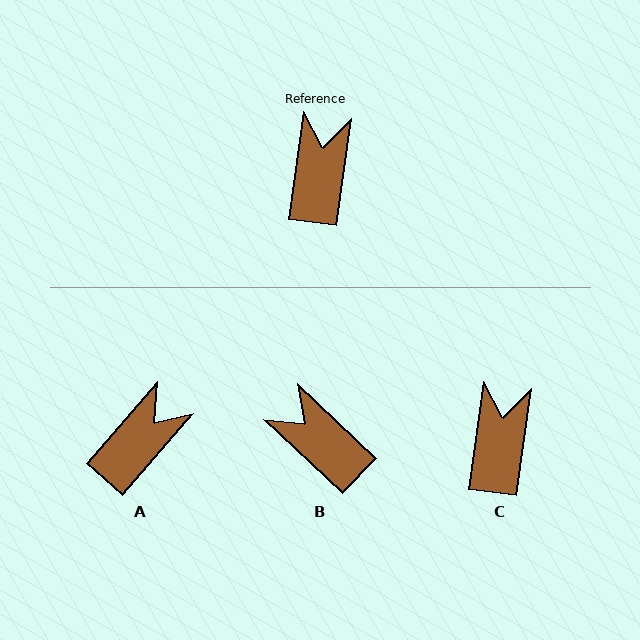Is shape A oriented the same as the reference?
No, it is off by about 33 degrees.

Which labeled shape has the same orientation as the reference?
C.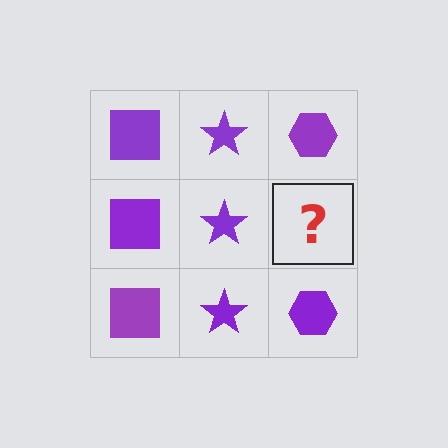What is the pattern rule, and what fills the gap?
The rule is that each column has a consistent shape. The gap should be filled with a purple hexagon.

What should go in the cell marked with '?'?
The missing cell should contain a purple hexagon.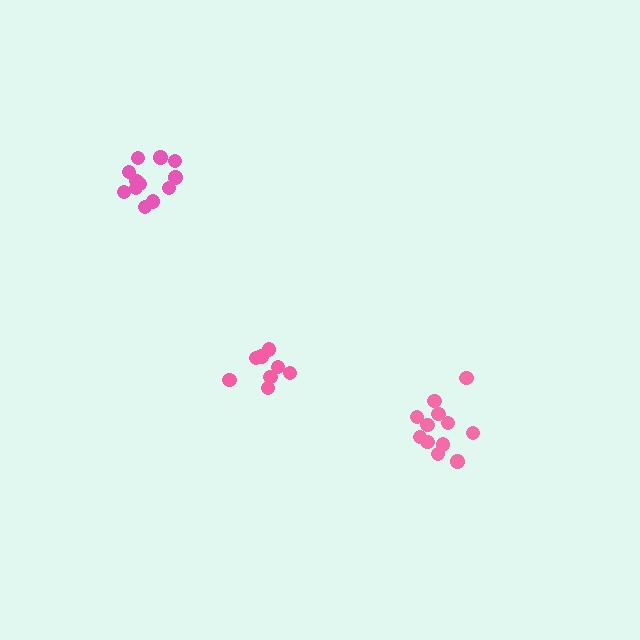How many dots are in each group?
Group 1: 8 dots, Group 2: 12 dots, Group 3: 12 dots (32 total).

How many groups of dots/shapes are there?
There are 3 groups.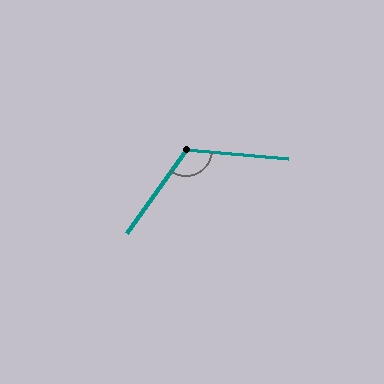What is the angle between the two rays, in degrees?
Approximately 121 degrees.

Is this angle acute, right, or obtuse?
It is obtuse.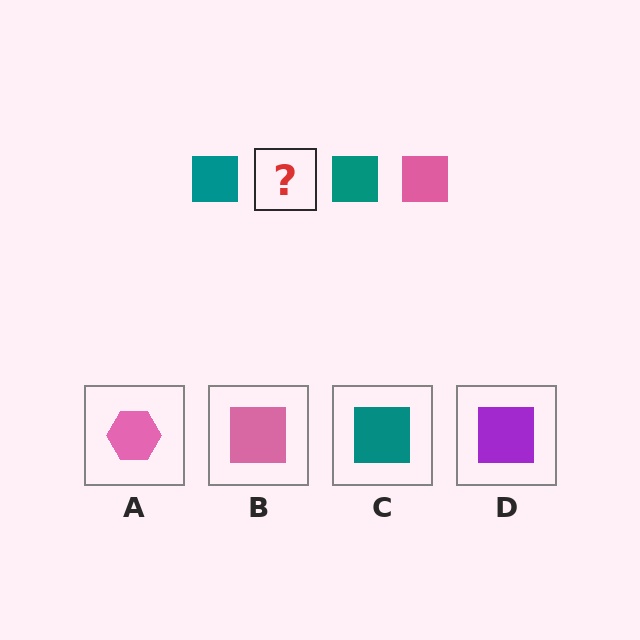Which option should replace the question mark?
Option B.